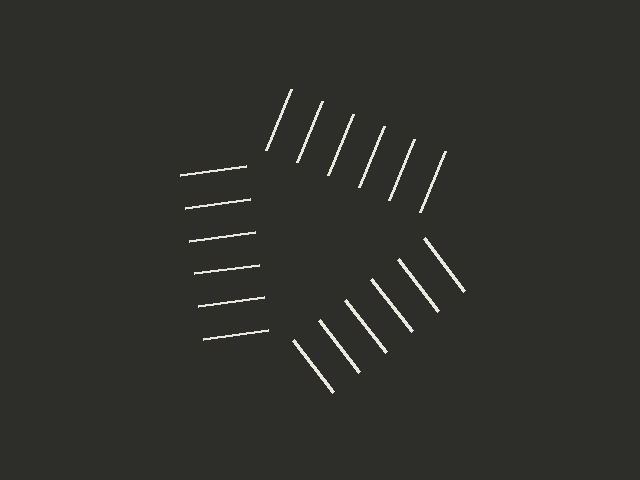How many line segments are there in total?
18 — 6 along each of the 3 edges.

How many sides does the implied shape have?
3 sides — the line-ends trace a triangle.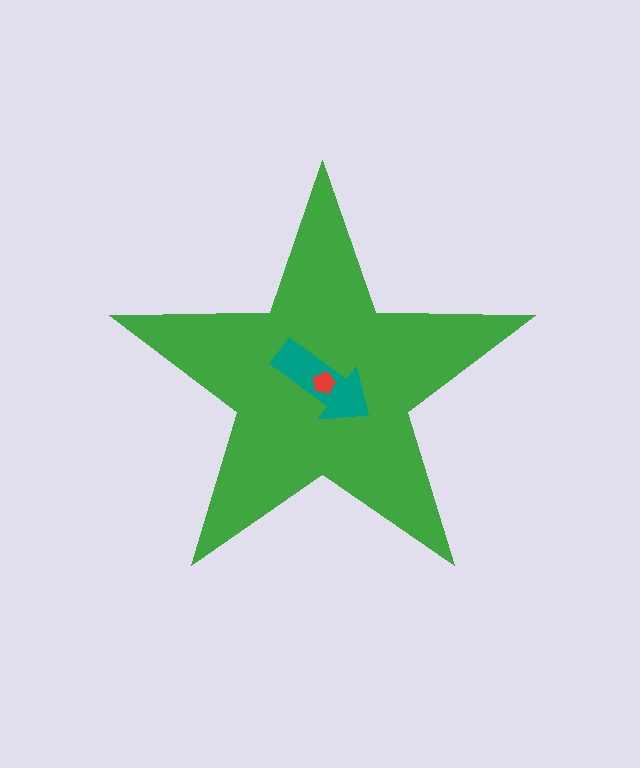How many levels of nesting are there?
3.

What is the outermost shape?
The green star.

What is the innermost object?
The red pentagon.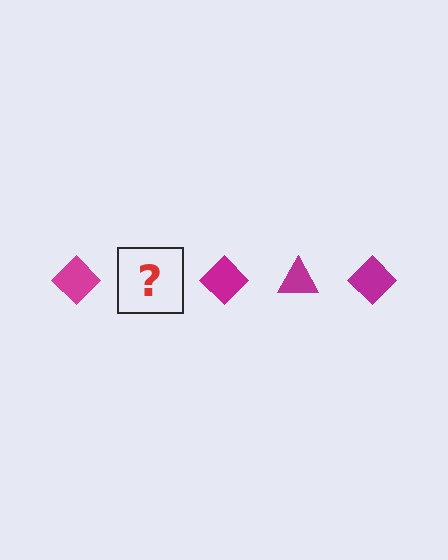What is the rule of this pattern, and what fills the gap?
The rule is that the pattern cycles through diamond, triangle shapes in magenta. The gap should be filled with a magenta triangle.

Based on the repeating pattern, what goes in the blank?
The blank should be a magenta triangle.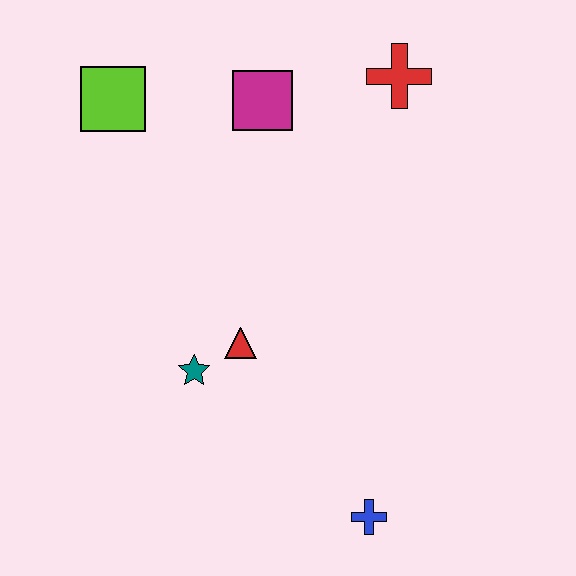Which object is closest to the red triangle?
The teal star is closest to the red triangle.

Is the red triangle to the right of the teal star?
Yes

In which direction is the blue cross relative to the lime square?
The blue cross is below the lime square.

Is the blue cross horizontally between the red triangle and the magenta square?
No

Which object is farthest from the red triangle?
The red cross is farthest from the red triangle.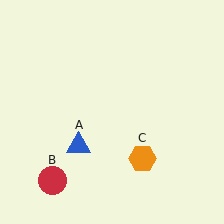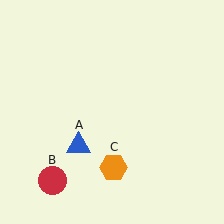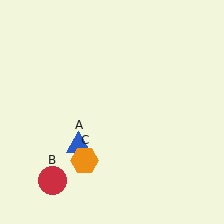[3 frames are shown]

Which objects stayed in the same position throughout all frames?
Blue triangle (object A) and red circle (object B) remained stationary.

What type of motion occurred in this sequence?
The orange hexagon (object C) rotated clockwise around the center of the scene.